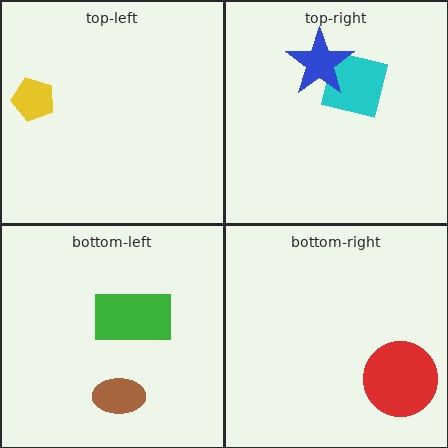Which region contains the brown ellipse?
The bottom-left region.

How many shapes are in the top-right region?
2.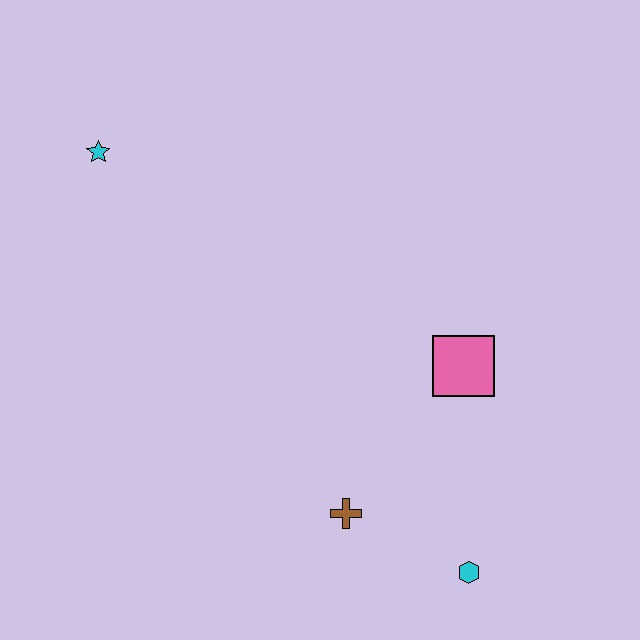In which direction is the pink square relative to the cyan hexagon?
The pink square is above the cyan hexagon.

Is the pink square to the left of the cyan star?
No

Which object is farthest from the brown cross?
The cyan star is farthest from the brown cross.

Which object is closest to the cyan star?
The pink square is closest to the cyan star.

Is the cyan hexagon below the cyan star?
Yes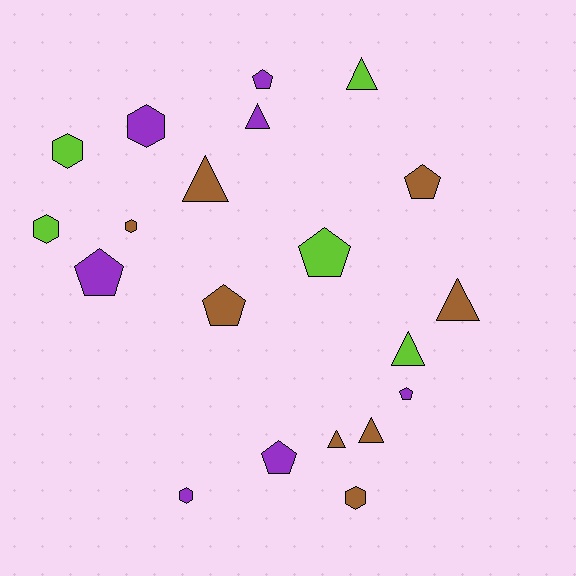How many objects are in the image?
There are 20 objects.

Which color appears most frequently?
Brown, with 8 objects.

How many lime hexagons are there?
There are 2 lime hexagons.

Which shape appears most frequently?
Pentagon, with 7 objects.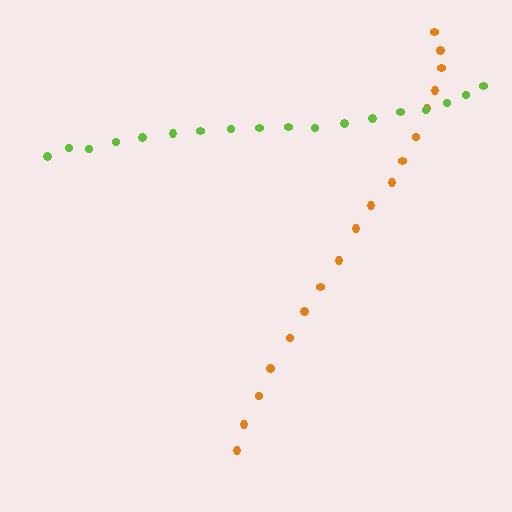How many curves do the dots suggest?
There are 2 distinct paths.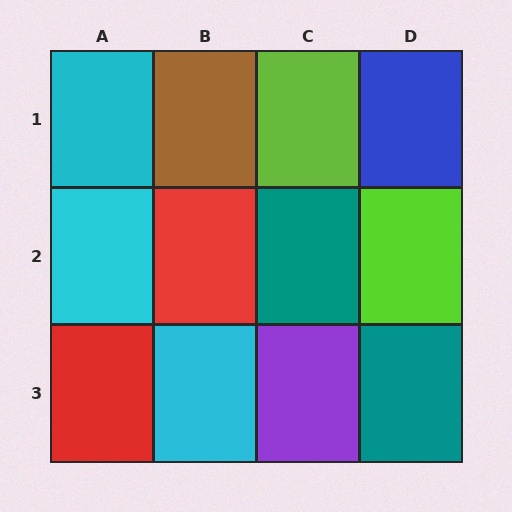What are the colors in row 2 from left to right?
Cyan, red, teal, lime.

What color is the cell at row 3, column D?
Teal.